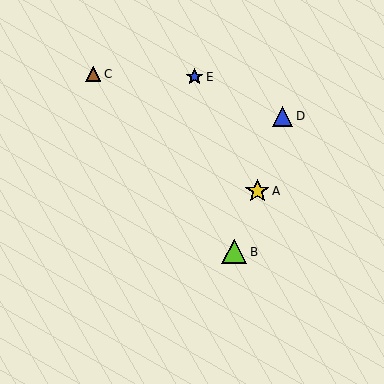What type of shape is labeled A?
Shape A is a yellow star.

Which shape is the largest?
The lime triangle (labeled B) is the largest.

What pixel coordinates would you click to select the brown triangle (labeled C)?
Click at (93, 74) to select the brown triangle C.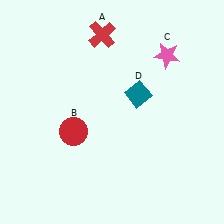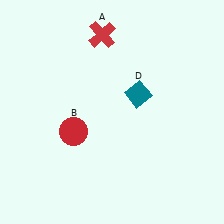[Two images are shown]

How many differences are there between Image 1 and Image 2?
There is 1 difference between the two images.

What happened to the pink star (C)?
The pink star (C) was removed in Image 2. It was in the top-right area of Image 1.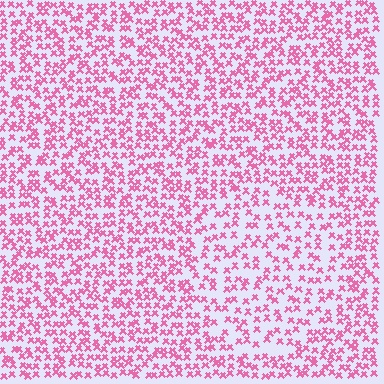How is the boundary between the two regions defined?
The boundary is defined by a change in element density (approximately 1.6x ratio). All elements are the same color, size, and shape.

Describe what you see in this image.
The image contains small pink elements arranged at two different densities. A circle-shaped region is visible where the elements are less densely packed than the surrounding area.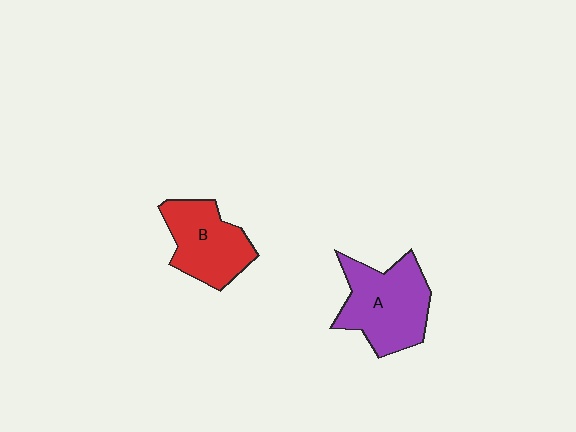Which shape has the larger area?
Shape A (purple).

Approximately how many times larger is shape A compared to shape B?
Approximately 1.2 times.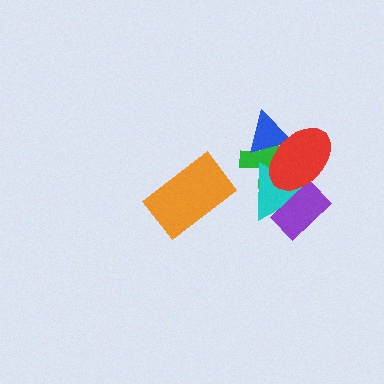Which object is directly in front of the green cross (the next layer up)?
The cyan triangle is directly in front of the green cross.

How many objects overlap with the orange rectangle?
0 objects overlap with the orange rectangle.